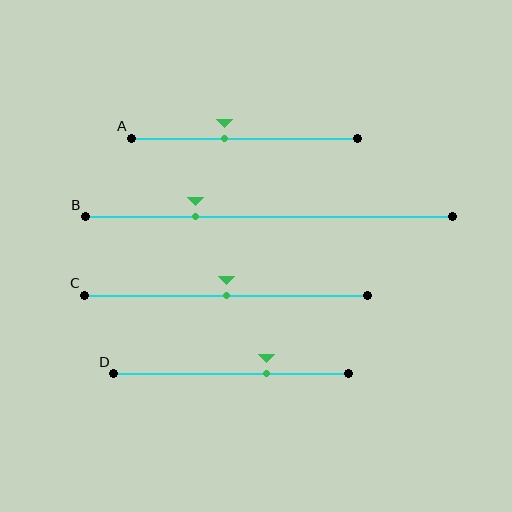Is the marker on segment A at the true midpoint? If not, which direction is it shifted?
No, the marker on segment A is shifted to the left by about 9% of the segment length.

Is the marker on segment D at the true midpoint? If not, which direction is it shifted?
No, the marker on segment D is shifted to the right by about 15% of the segment length.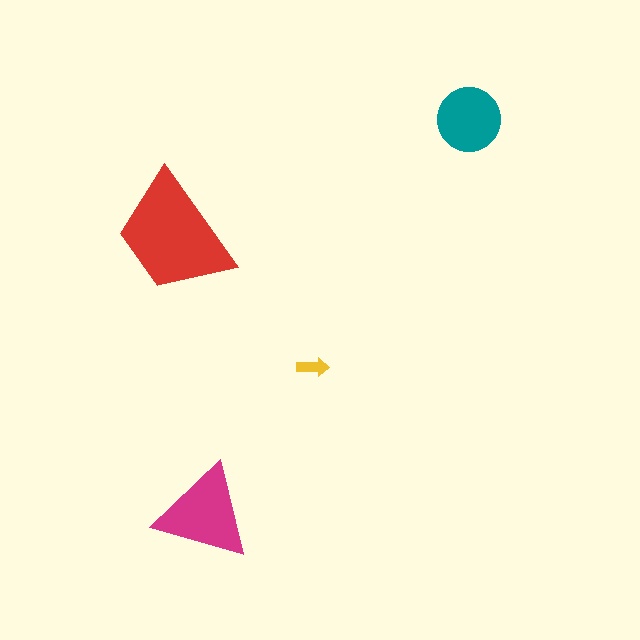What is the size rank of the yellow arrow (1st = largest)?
4th.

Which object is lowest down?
The magenta triangle is bottommost.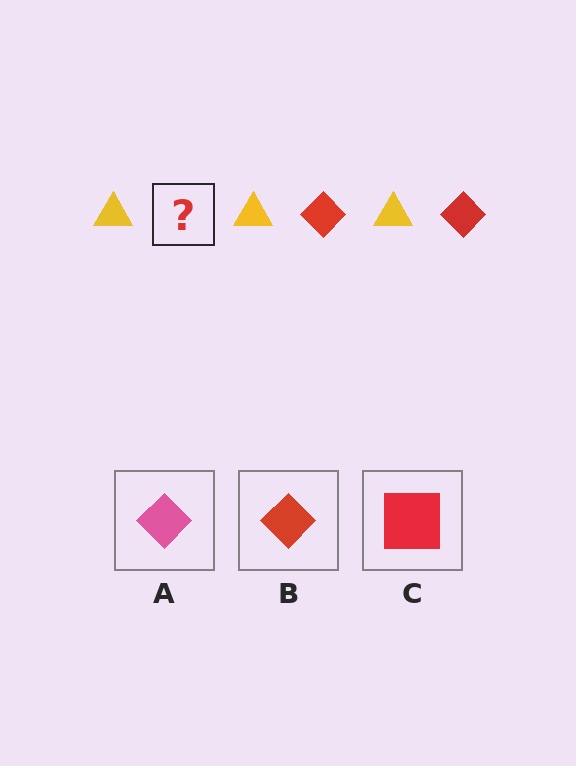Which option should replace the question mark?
Option B.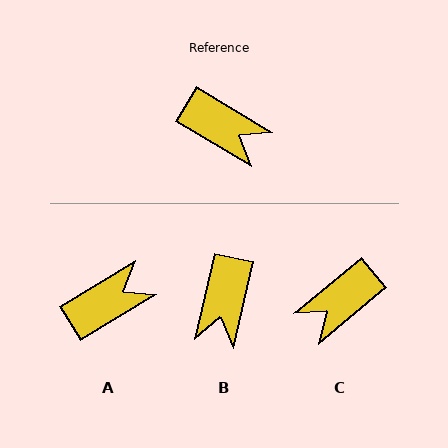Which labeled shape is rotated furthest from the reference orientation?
C, about 109 degrees away.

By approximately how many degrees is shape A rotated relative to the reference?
Approximately 62 degrees counter-clockwise.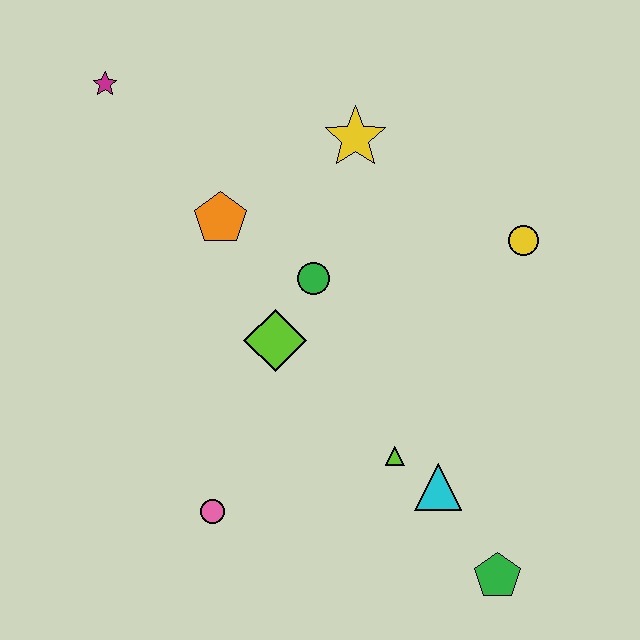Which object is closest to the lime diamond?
The green circle is closest to the lime diamond.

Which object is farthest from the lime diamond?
The green pentagon is farthest from the lime diamond.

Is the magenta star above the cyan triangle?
Yes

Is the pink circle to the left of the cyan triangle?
Yes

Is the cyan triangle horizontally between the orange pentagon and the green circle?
No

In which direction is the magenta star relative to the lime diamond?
The magenta star is above the lime diamond.